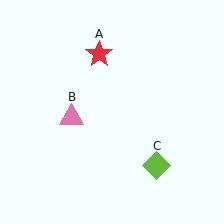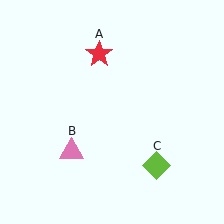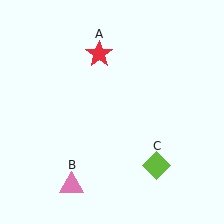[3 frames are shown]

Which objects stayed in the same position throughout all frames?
Red star (object A) and lime diamond (object C) remained stationary.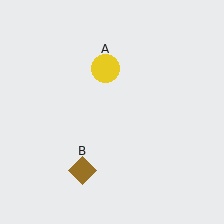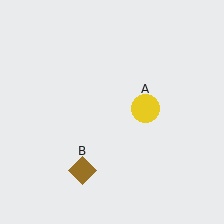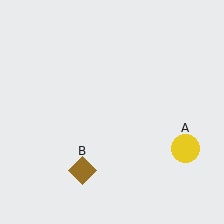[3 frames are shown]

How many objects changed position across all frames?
1 object changed position: yellow circle (object A).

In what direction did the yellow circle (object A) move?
The yellow circle (object A) moved down and to the right.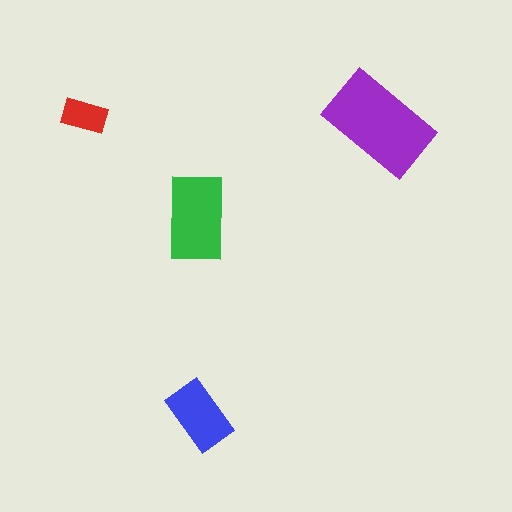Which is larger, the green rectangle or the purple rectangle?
The purple one.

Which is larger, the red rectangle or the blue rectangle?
The blue one.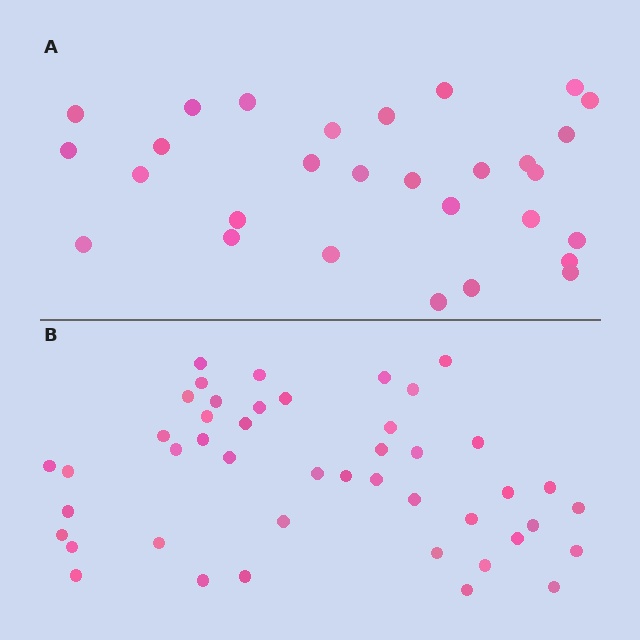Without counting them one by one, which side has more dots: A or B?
Region B (the bottom region) has more dots.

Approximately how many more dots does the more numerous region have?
Region B has approximately 15 more dots than region A.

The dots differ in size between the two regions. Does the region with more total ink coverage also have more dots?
No. Region A has more total ink coverage because its dots are larger, but region B actually contains more individual dots. Total area can be misleading — the number of items is what matters here.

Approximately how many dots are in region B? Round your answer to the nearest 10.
About 40 dots. (The exact count is 45, which rounds to 40.)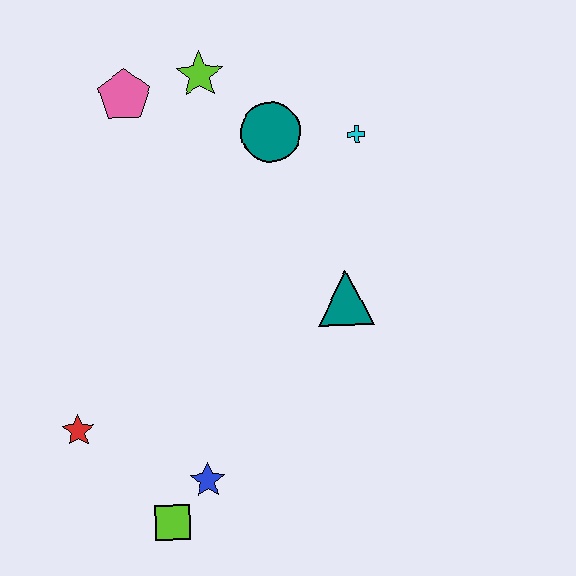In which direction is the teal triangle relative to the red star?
The teal triangle is to the right of the red star.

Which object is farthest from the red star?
The cyan cross is farthest from the red star.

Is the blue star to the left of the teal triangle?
Yes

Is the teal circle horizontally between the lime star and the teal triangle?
Yes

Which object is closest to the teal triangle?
The cyan cross is closest to the teal triangle.